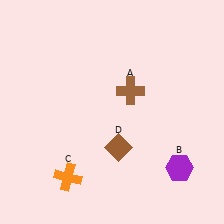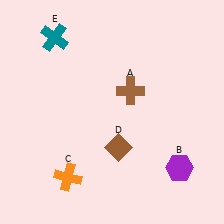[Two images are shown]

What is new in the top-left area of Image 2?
A teal cross (E) was added in the top-left area of Image 2.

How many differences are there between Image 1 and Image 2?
There is 1 difference between the two images.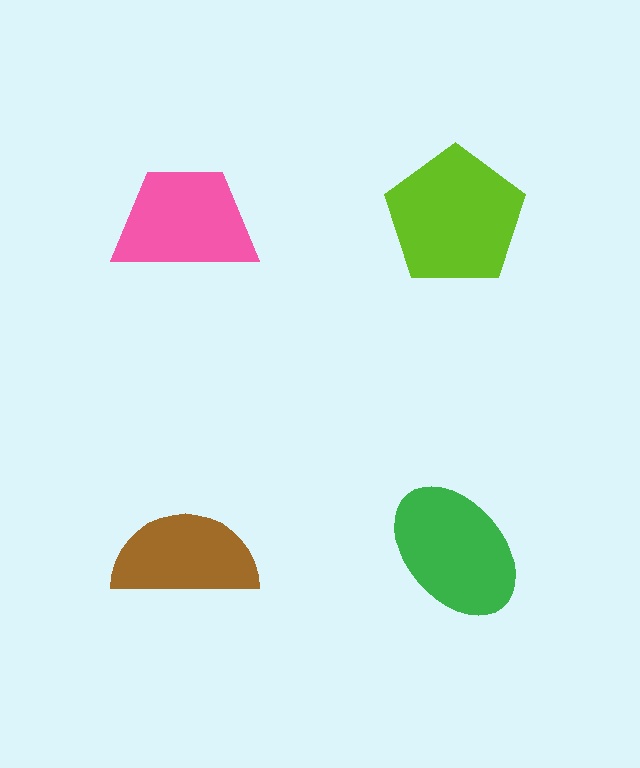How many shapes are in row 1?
2 shapes.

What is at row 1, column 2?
A lime pentagon.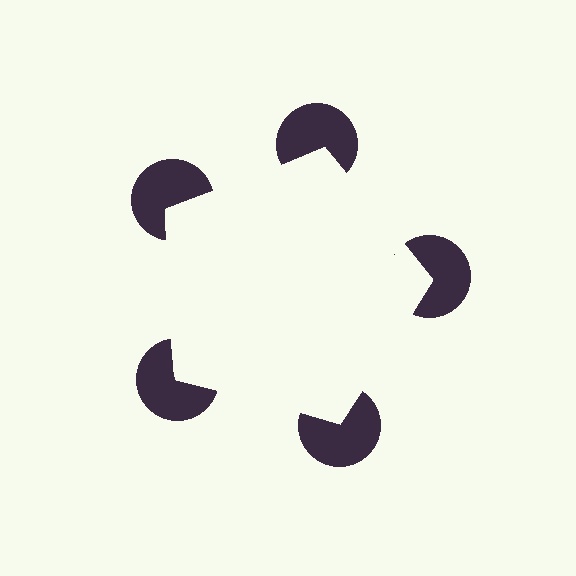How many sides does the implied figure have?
5 sides.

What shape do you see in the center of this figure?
An illusory pentagon — its edges are inferred from the aligned wedge cuts in the pac-man discs, not physically drawn.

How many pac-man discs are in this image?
There are 5 — one at each vertex of the illusory pentagon.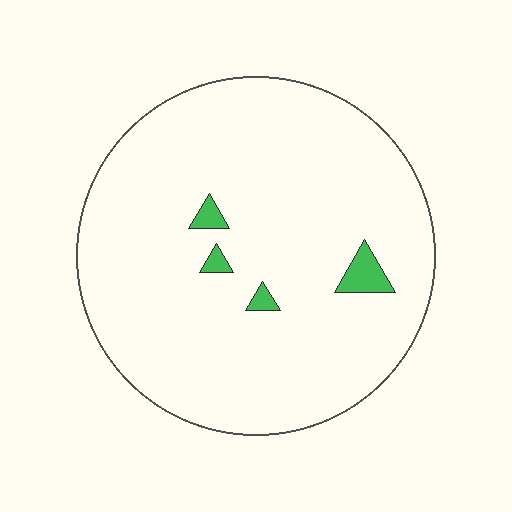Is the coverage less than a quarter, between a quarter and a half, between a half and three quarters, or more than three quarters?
Less than a quarter.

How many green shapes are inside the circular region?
4.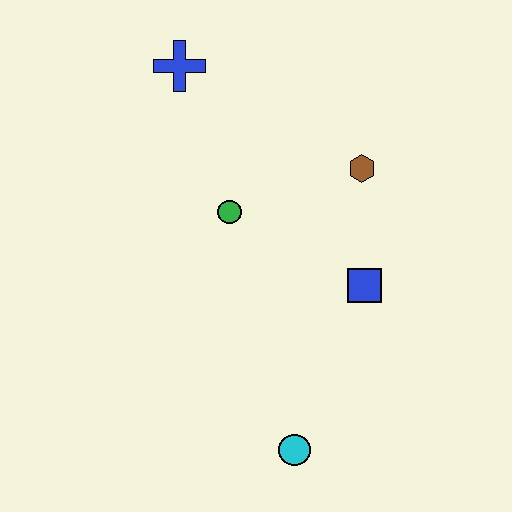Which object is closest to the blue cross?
The green circle is closest to the blue cross.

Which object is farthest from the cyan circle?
The blue cross is farthest from the cyan circle.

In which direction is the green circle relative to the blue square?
The green circle is to the left of the blue square.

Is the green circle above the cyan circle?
Yes